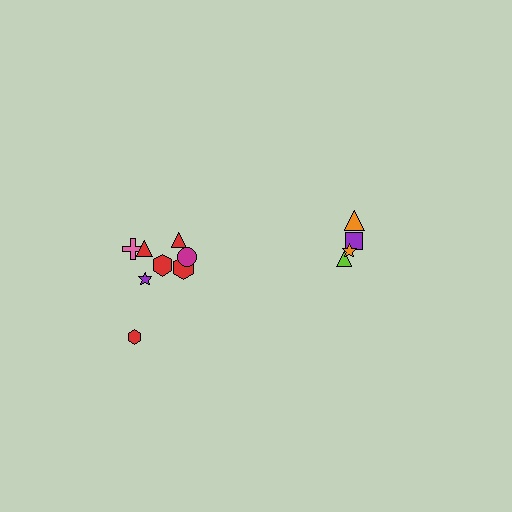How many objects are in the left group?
There are 8 objects.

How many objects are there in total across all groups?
There are 12 objects.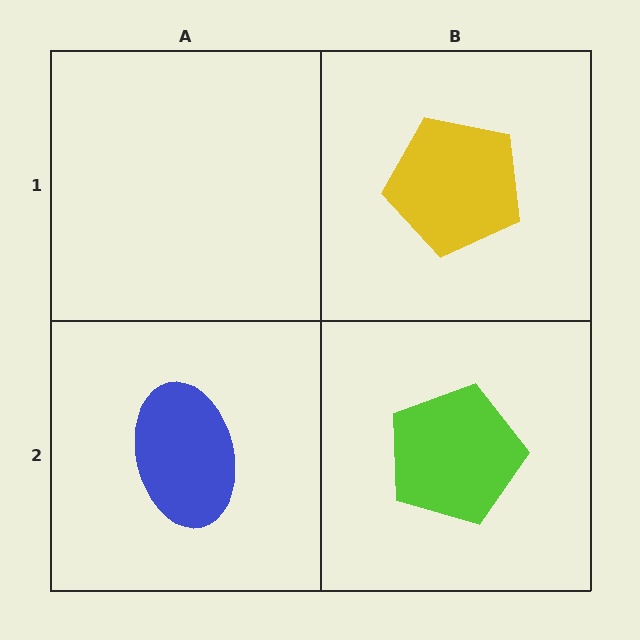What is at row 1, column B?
A yellow pentagon.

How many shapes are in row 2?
2 shapes.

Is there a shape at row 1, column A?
No, that cell is empty.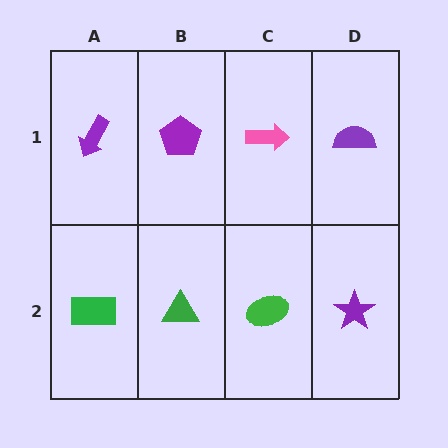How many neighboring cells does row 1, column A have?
2.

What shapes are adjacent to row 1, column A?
A green rectangle (row 2, column A), a purple pentagon (row 1, column B).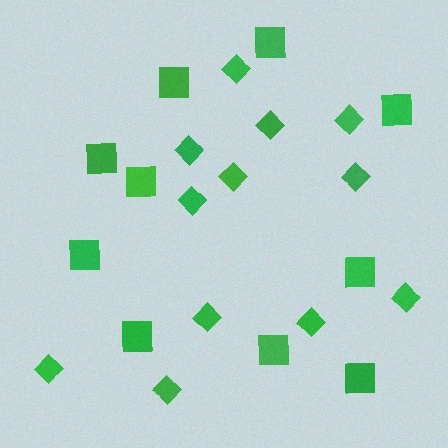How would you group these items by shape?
There are 2 groups: one group of diamonds (12) and one group of squares (10).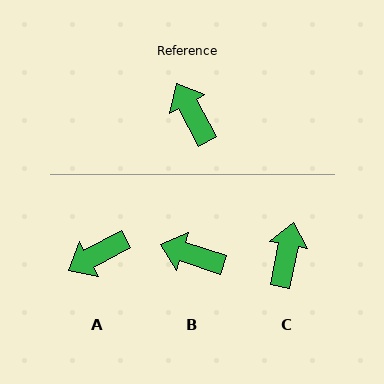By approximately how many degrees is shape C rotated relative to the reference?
Approximately 39 degrees clockwise.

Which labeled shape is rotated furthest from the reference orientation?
A, about 90 degrees away.